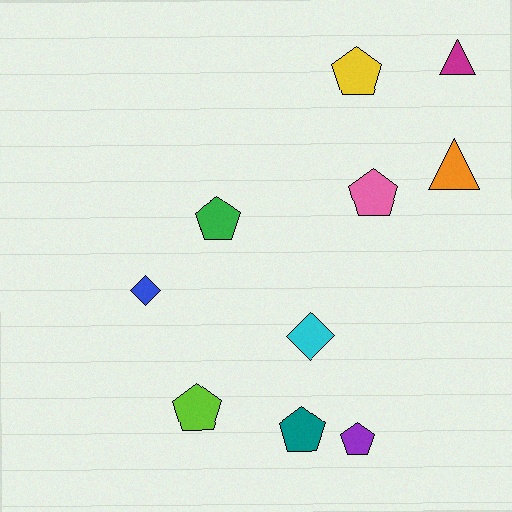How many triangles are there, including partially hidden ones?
There are 2 triangles.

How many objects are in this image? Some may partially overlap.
There are 10 objects.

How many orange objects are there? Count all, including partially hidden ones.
There is 1 orange object.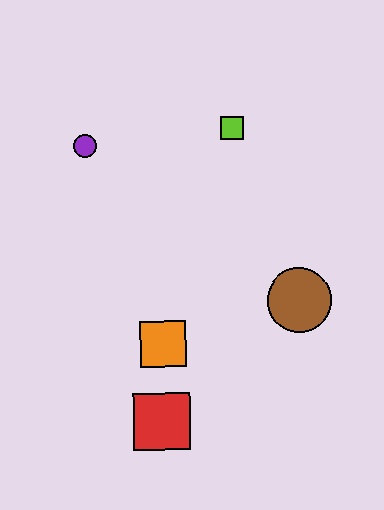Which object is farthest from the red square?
The lime square is farthest from the red square.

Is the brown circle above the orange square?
Yes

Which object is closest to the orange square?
The red square is closest to the orange square.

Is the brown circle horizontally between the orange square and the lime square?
No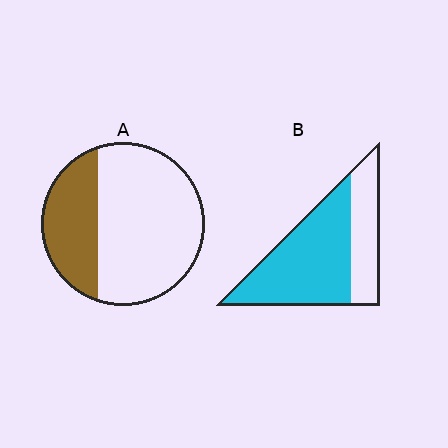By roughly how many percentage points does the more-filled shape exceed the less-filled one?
By roughly 35 percentage points (B over A).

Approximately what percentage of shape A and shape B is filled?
A is approximately 30% and B is approximately 70%.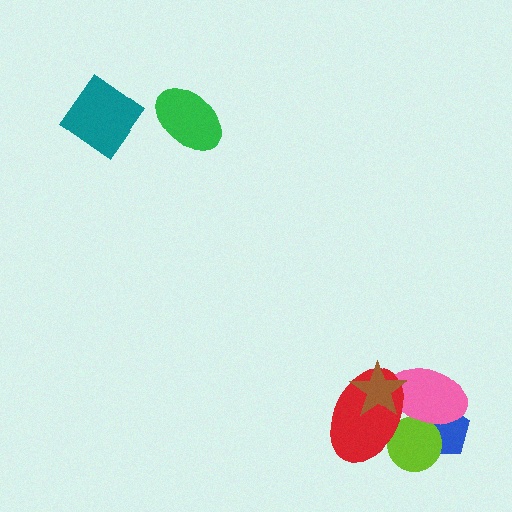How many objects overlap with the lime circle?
3 objects overlap with the lime circle.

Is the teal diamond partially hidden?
No, no other shape covers it.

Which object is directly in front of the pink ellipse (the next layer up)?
The red ellipse is directly in front of the pink ellipse.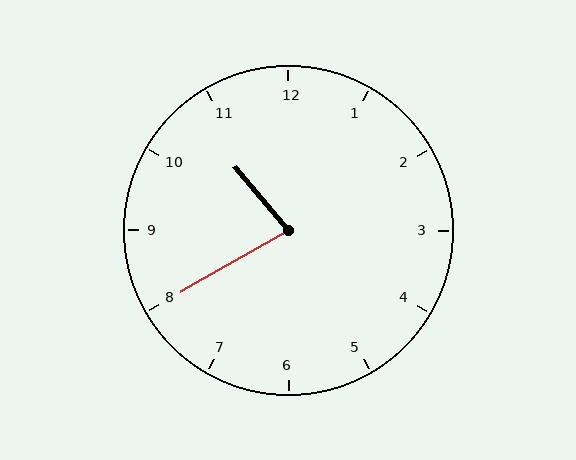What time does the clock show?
10:40.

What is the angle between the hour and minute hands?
Approximately 80 degrees.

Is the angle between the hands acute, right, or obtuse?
It is acute.